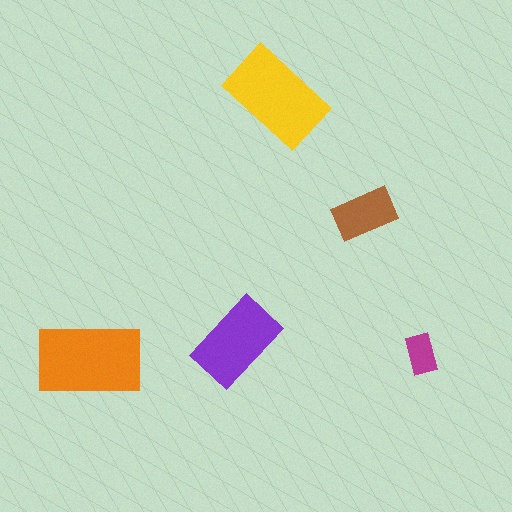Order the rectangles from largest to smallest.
the orange one, the yellow one, the purple one, the brown one, the magenta one.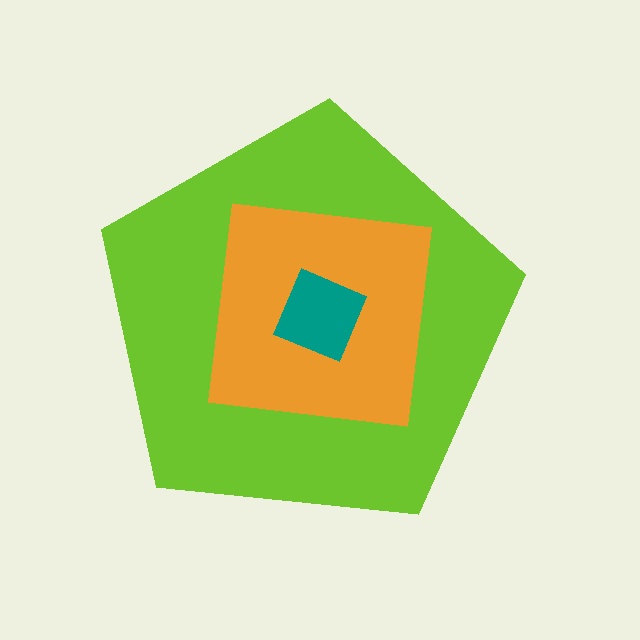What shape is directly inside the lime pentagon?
The orange square.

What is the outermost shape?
The lime pentagon.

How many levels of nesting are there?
3.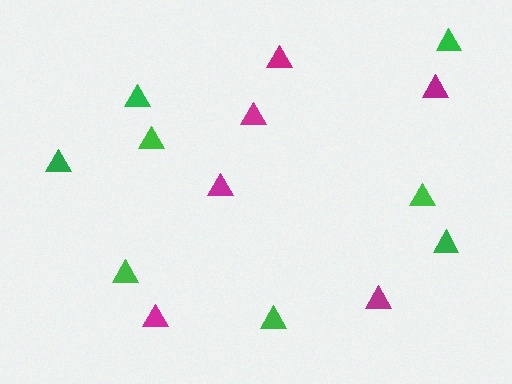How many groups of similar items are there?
There are 2 groups: one group of magenta triangles (6) and one group of green triangles (8).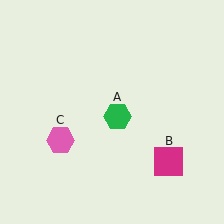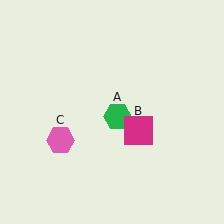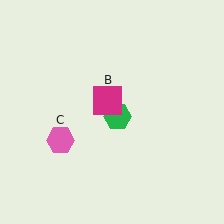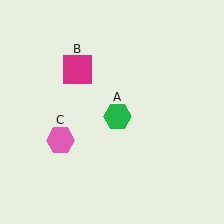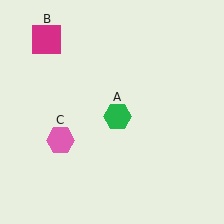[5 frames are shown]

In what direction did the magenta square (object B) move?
The magenta square (object B) moved up and to the left.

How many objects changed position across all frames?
1 object changed position: magenta square (object B).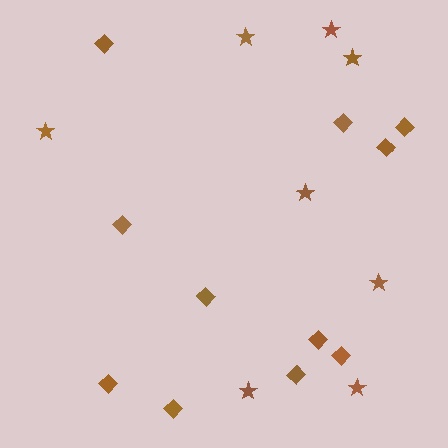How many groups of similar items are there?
There are 2 groups: one group of stars (8) and one group of diamonds (11).